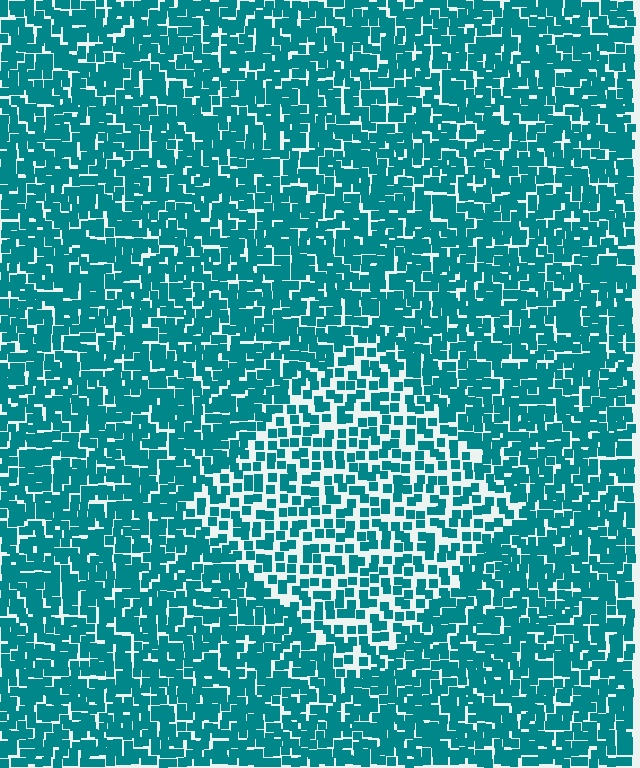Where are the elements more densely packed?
The elements are more densely packed outside the diamond boundary.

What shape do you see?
I see a diamond.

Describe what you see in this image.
The image contains small teal elements arranged at two different densities. A diamond-shaped region is visible where the elements are less densely packed than the surrounding area.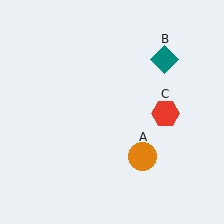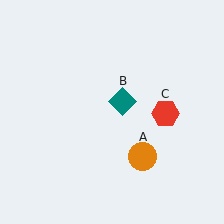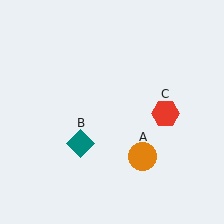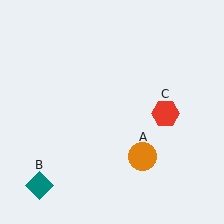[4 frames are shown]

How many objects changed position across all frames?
1 object changed position: teal diamond (object B).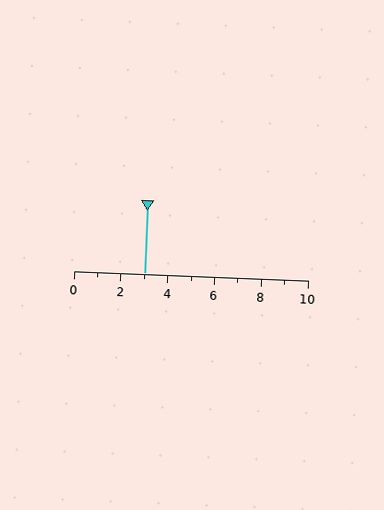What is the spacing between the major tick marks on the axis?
The major ticks are spaced 2 apart.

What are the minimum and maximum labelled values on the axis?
The axis runs from 0 to 10.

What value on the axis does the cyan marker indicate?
The marker indicates approximately 3.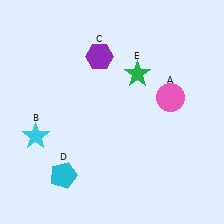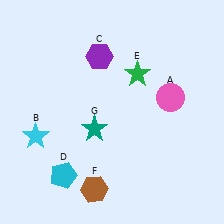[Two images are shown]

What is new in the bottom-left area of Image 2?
A brown hexagon (F) was added in the bottom-left area of Image 2.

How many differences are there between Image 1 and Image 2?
There are 2 differences between the two images.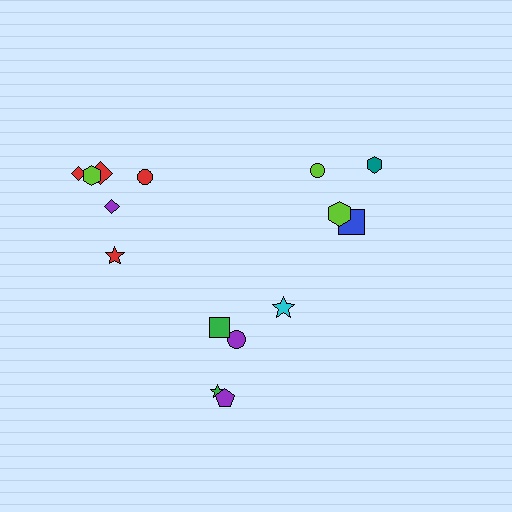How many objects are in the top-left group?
There are 6 objects.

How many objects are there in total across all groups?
There are 15 objects.